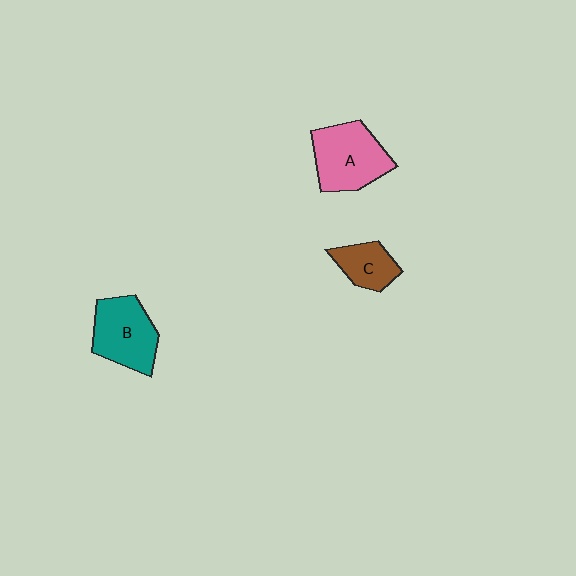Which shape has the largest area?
Shape A (pink).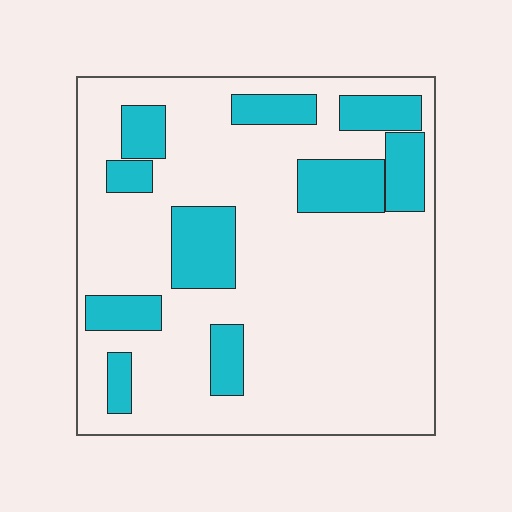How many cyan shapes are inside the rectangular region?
10.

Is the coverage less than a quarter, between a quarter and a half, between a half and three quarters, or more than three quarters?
Less than a quarter.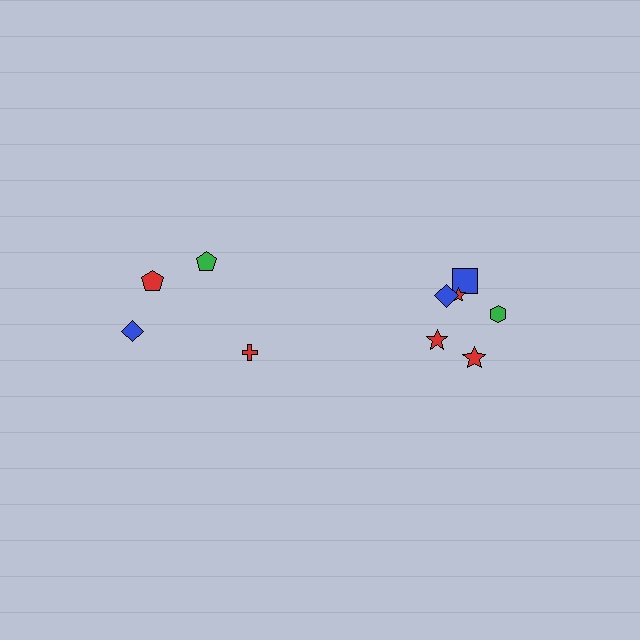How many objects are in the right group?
There are 6 objects.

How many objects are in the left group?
There are 4 objects.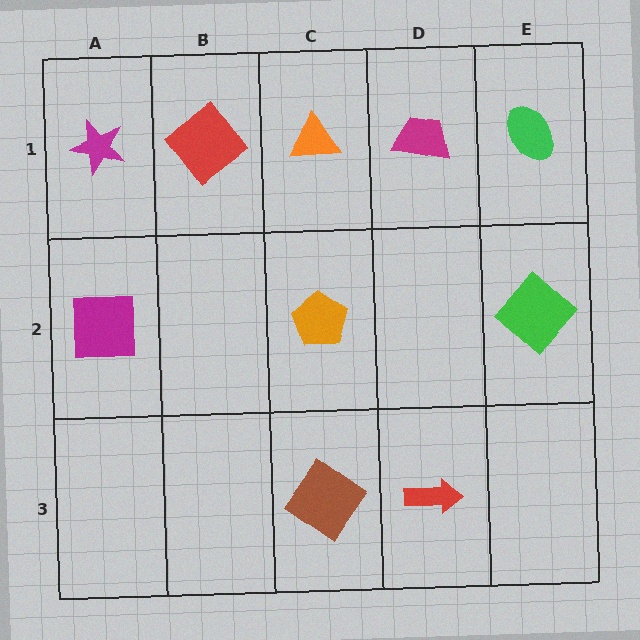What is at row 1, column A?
A magenta star.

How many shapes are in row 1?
5 shapes.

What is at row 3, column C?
A brown diamond.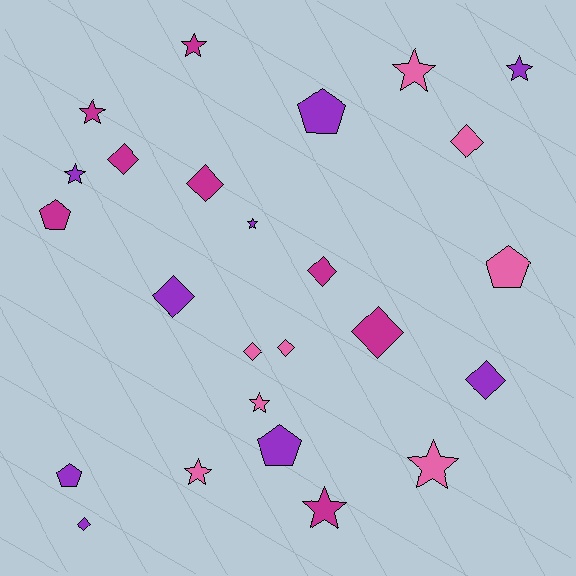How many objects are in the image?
There are 25 objects.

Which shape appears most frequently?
Star, with 10 objects.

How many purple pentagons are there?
There are 3 purple pentagons.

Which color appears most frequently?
Purple, with 9 objects.